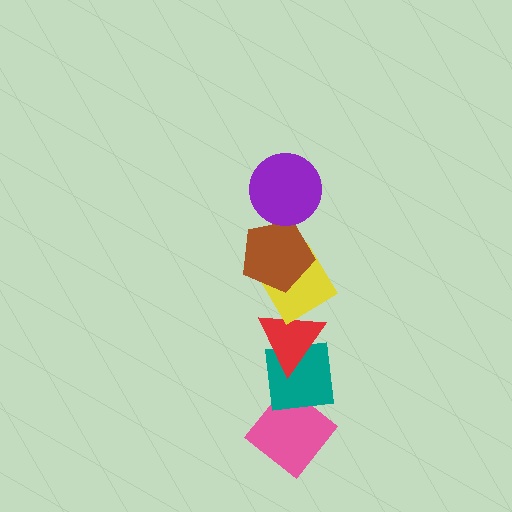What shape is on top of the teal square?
The red triangle is on top of the teal square.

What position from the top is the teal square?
The teal square is 5th from the top.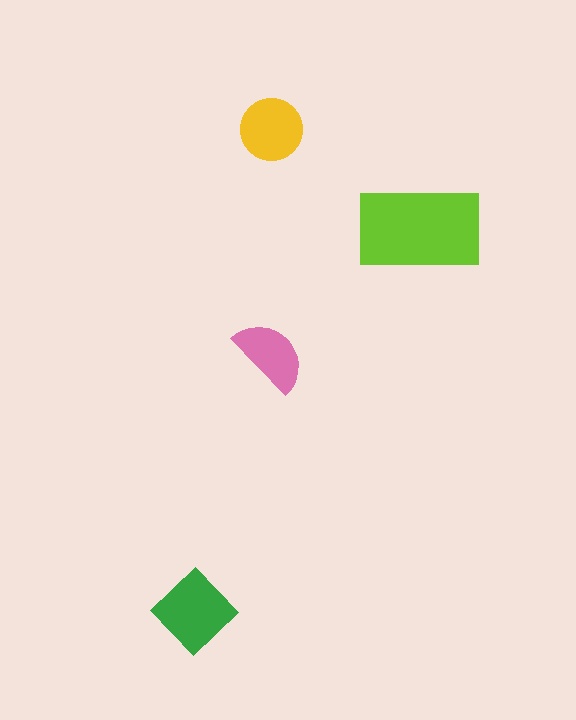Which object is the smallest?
The pink semicircle.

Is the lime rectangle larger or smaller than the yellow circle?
Larger.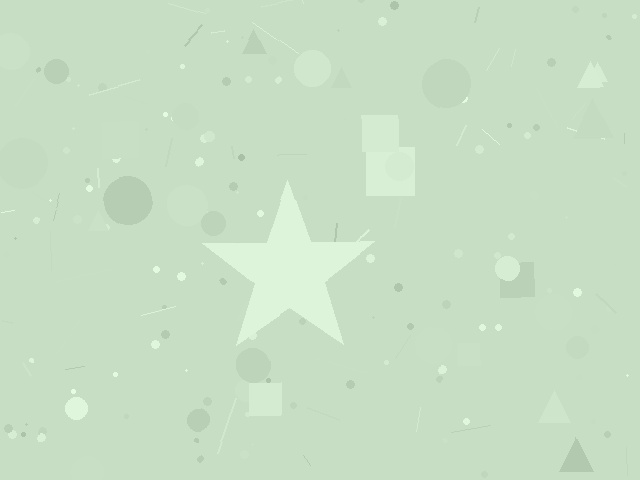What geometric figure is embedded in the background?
A star is embedded in the background.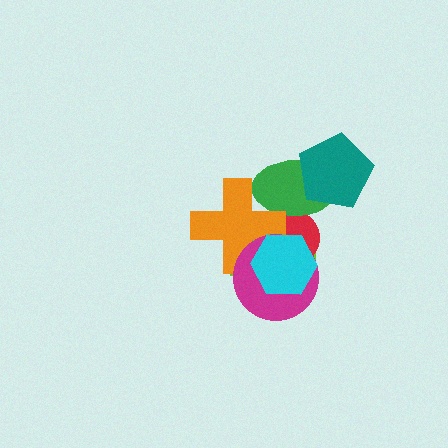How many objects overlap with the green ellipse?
4 objects overlap with the green ellipse.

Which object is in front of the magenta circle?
The cyan hexagon is in front of the magenta circle.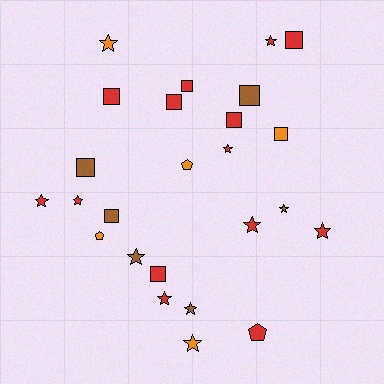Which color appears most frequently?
Red, with 14 objects.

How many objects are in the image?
There are 25 objects.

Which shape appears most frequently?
Star, with 12 objects.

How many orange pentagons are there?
There are 2 orange pentagons.